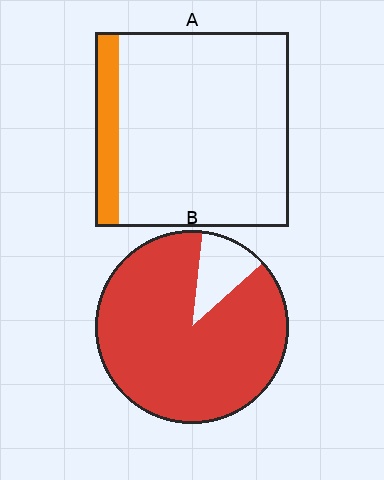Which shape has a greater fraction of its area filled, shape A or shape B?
Shape B.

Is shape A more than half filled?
No.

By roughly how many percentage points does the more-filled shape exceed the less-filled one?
By roughly 75 percentage points (B over A).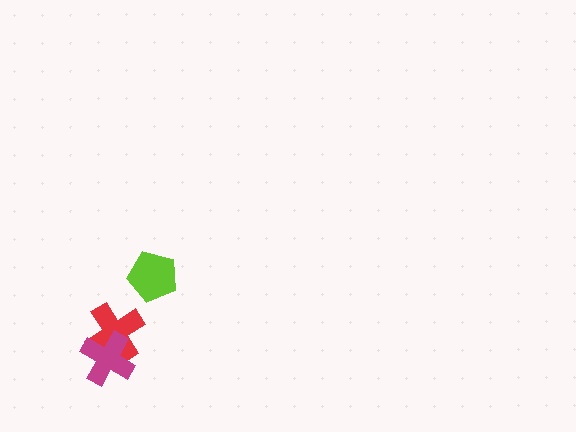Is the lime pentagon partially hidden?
No, no other shape covers it.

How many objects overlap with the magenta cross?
1 object overlaps with the magenta cross.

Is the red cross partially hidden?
Yes, it is partially covered by another shape.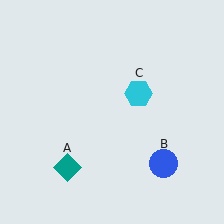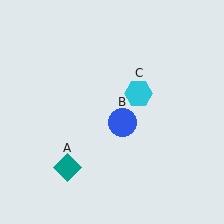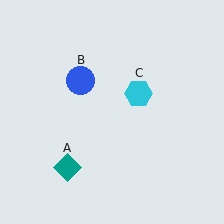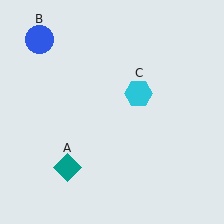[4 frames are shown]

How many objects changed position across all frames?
1 object changed position: blue circle (object B).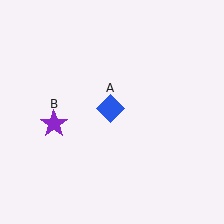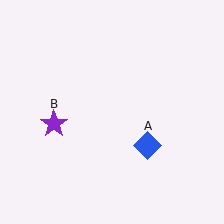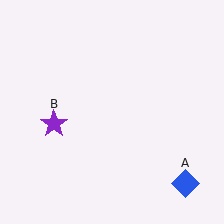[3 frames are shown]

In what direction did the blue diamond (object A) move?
The blue diamond (object A) moved down and to the right.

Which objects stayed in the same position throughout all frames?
Purple star (object B) remained stationary.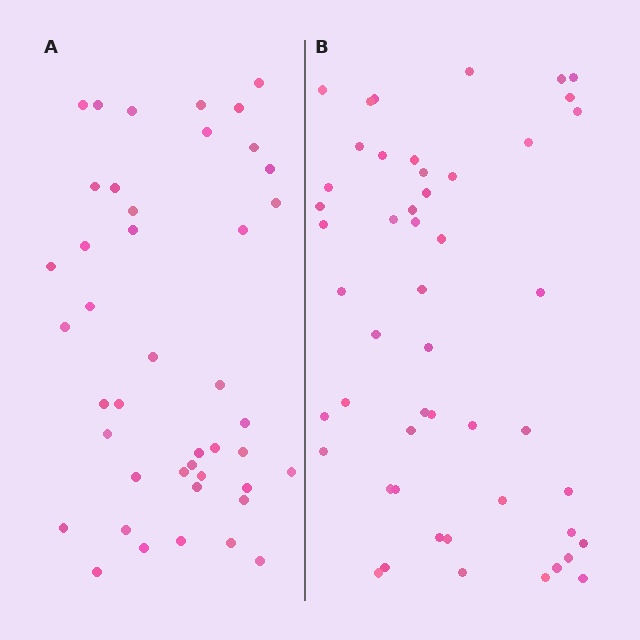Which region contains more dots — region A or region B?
Region B (the right region) has more dots.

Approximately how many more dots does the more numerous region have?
Region B has roughly 8 or so more dots than region A.